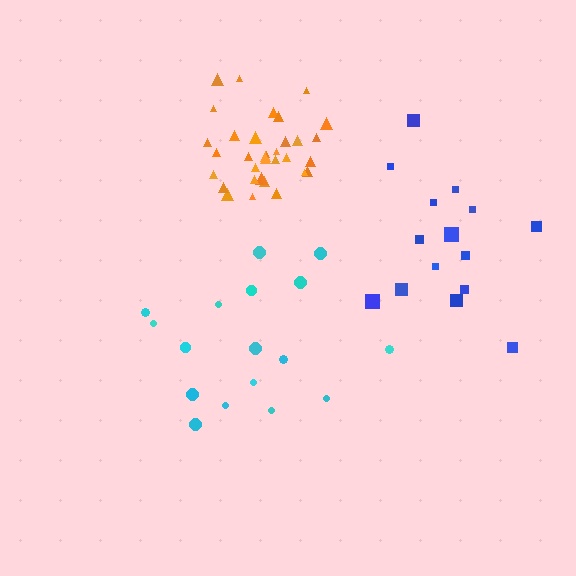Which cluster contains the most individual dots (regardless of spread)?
Orange (34).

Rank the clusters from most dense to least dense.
orange, cyan, blue.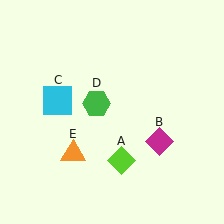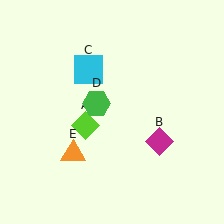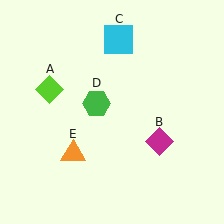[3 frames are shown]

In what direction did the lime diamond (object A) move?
The lime diamond (object A) moved up and to the left.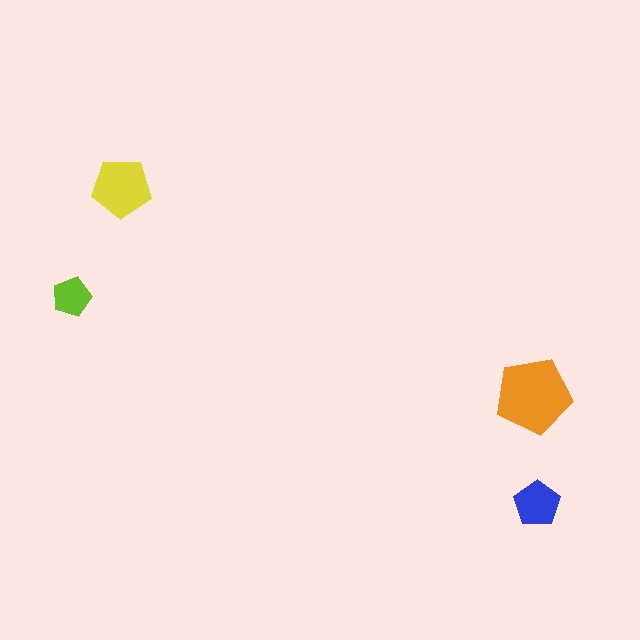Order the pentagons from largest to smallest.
the orange one, the yellow one, the blue one, the lime one.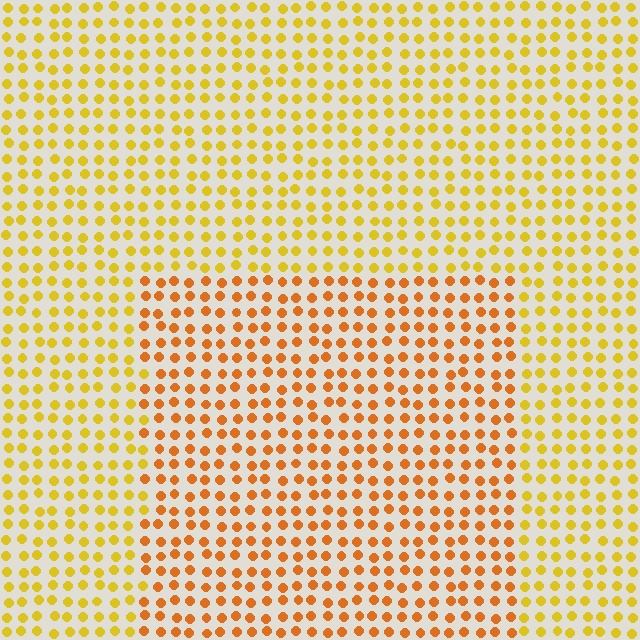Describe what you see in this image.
The image is filled with small yellow elements in a uniform arrangement. A rectangle-shaped region is visible where the elements are tinted to a slightly different hue, forming a subtle color boundary.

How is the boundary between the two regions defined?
The boundary is defined purely by a slight shift in hue (about 27 degrees). Spacing, size, and orientation are identical on both sides.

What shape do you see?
I see a rectangle.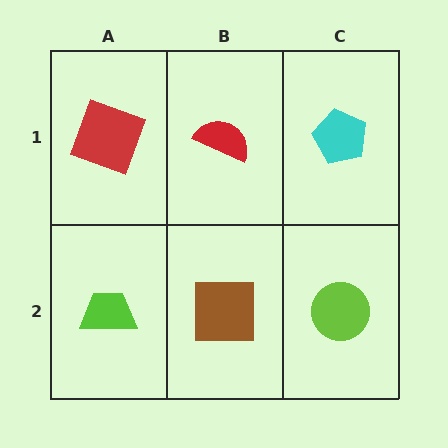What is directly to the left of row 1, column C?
A red semicircle.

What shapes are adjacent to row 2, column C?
A cyan pentagon (row 1, column C), a brown square (row 2, column B).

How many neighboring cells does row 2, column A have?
2.